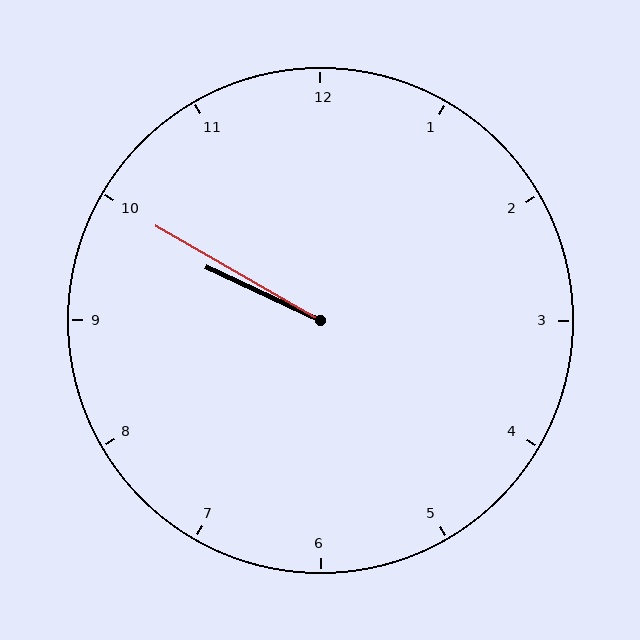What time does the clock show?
9:50.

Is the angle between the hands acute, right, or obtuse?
It is acute.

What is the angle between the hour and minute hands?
Approximately 5 degrees.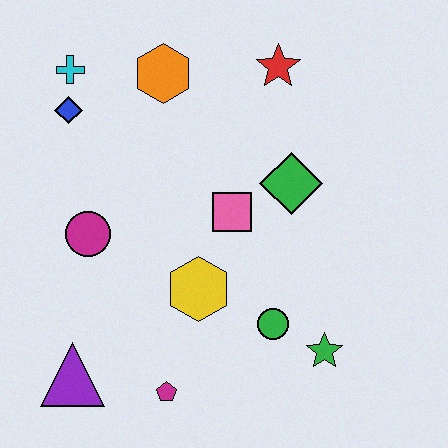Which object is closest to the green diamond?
The pink square is closest to the green diamond.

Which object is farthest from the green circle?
The cyan cross is farthest from the green circle.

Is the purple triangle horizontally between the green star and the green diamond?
No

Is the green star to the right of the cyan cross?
Yes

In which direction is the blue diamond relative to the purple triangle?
The blue diamond is above the purple triangle.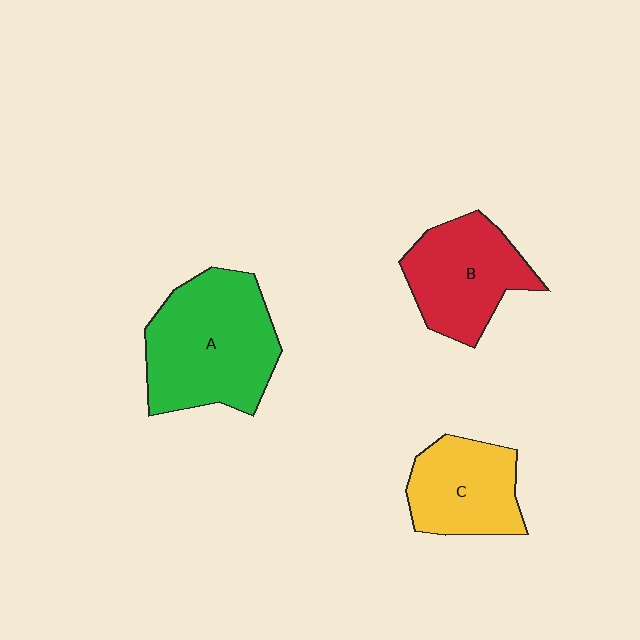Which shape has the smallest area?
Shape C (yellow).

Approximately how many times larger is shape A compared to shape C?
Approximately 1.6 times.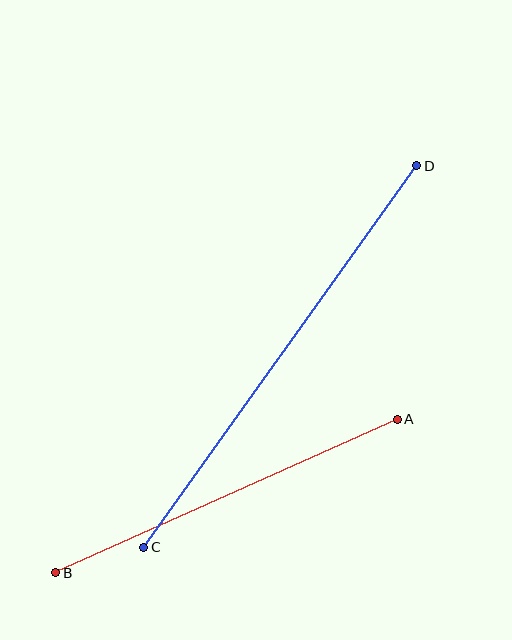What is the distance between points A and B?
The distance is approximately 374 pixels.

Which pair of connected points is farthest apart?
Points C and D are farthest apart.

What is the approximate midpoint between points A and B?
The midpoint is at approximately (226, 496) pixels.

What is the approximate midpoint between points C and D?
The midpoint is at approximately (280, 357) pixels.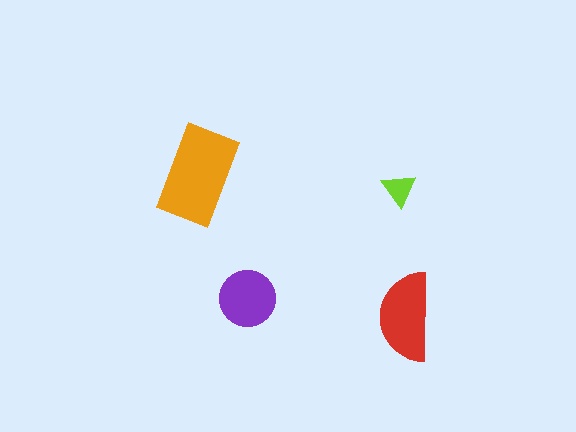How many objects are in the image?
There are 4 objects in the image.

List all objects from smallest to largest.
The lime triangle, the purple circle, the red semicircle, the orange rectangle.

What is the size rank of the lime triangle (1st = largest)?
4th.